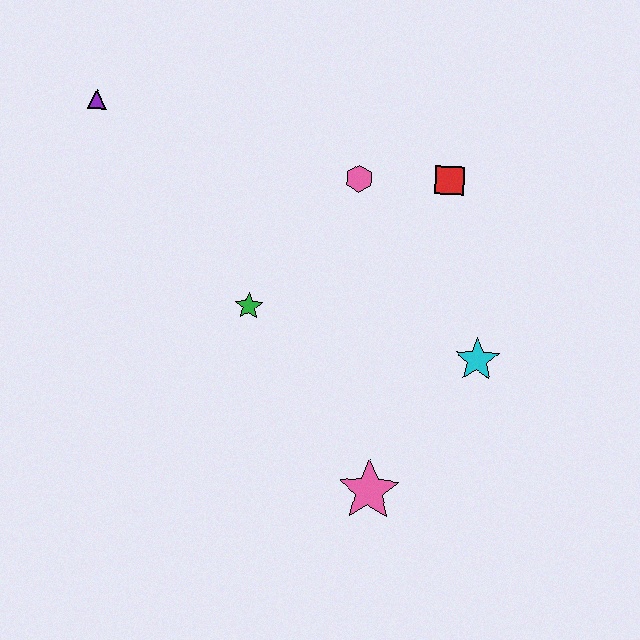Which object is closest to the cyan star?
The pink star is closest to the cyan star.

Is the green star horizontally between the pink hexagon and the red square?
No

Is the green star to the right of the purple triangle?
Yes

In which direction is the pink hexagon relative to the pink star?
The pink hexagon is above the pink star.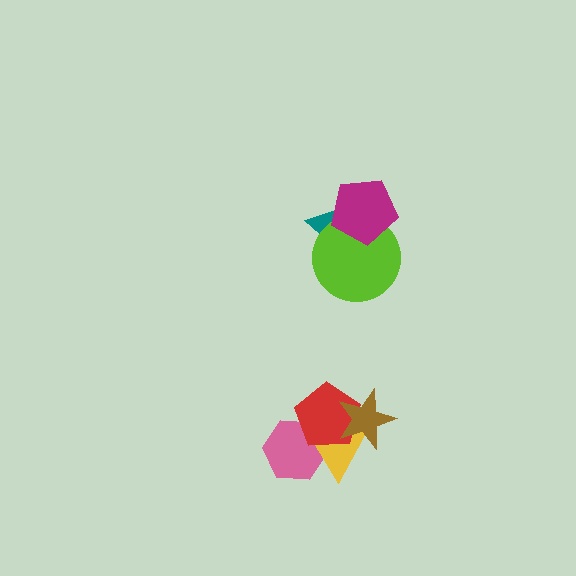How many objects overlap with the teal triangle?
2 objects overlap with the teal triangle.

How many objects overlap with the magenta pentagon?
2 objects overlap with the magenta pentagon.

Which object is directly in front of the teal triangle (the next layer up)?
The lime circle is directly in front of the teal triangle.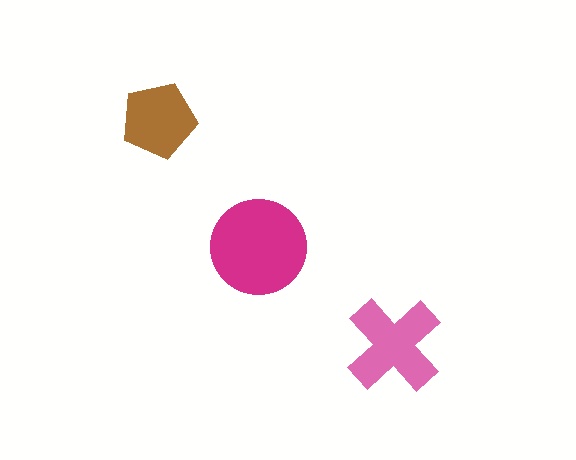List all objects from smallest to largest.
The brown pentagon, the pink cross, the magenta circle.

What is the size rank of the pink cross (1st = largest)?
2nd.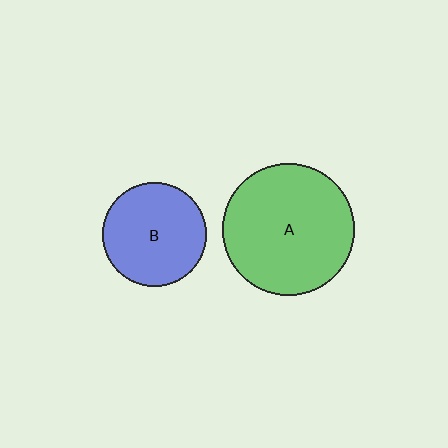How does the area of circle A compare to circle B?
Approximately 1.6 times.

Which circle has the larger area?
Circle A (green).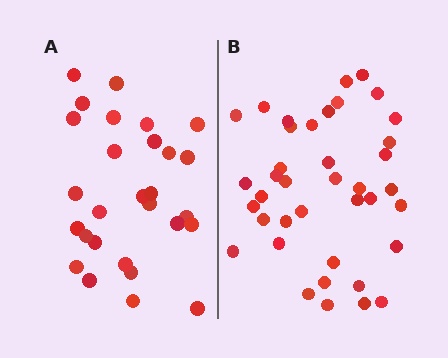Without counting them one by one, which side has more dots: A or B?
Region B (the right region) has more dots.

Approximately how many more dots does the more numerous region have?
Region B has roughly 12 or so more dots than region A.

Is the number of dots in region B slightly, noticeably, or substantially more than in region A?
Region B has noticeably more, but not dramatically so. The ratio is roughly 1.4 to 1.